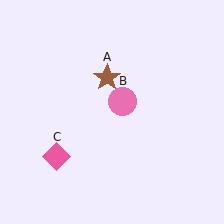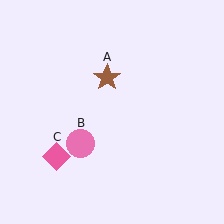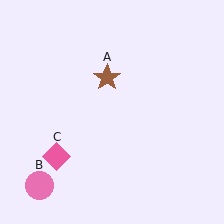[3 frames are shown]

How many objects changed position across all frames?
1 object changed position: pink circle (object B).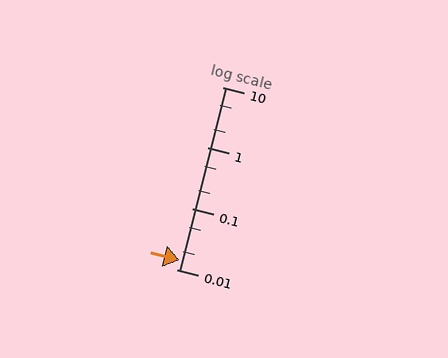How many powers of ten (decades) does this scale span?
The scale spans 3 decades, from 0.01 to 10.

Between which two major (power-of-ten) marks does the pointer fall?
The pointer is between 0.01 and 0.1.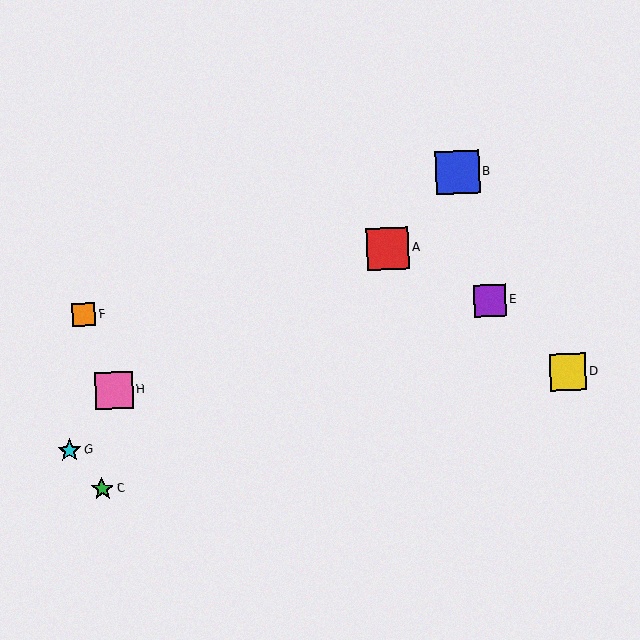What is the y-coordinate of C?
Object C is at y≈489.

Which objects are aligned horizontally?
Objects D, H are aligned horizontally.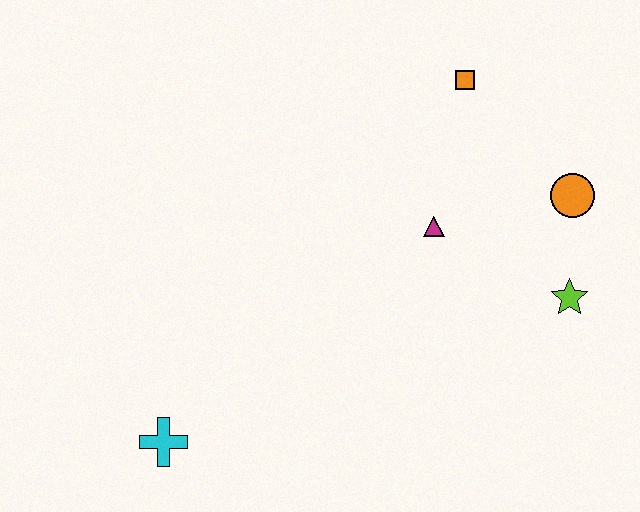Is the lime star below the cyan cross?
No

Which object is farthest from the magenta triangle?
The cyan cross is farthest from the magenta triangle.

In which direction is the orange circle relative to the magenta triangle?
The orange circle is to the right of the magenta triangle.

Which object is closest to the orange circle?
The lime star is closest to the orange circle.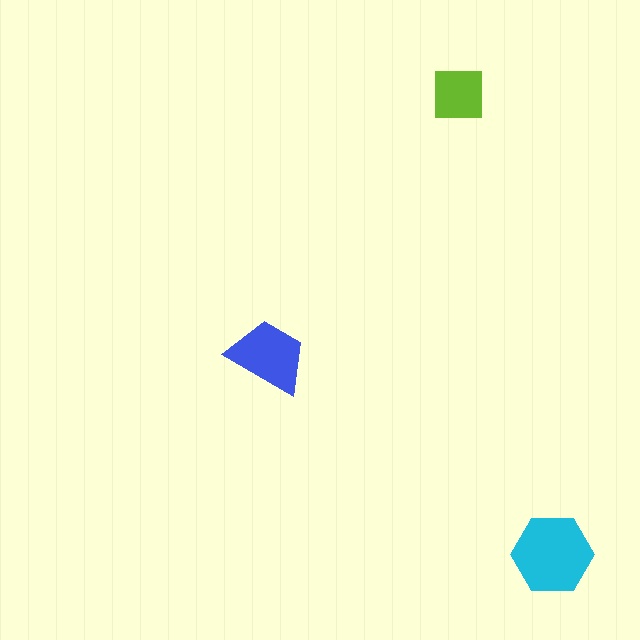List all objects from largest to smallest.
The cyan hexagon, the blue trapezoid, the lime square.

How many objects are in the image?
There are 3 objects in the image.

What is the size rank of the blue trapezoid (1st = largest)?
2nd.